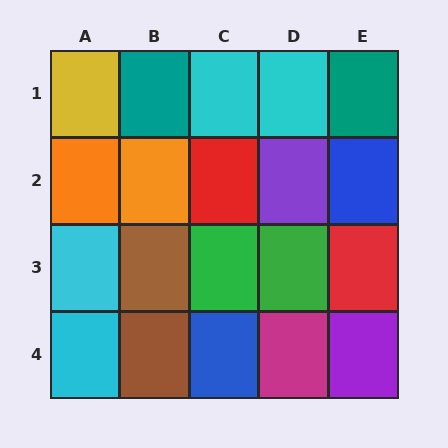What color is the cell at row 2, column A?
Orange.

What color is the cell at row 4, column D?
Magenta.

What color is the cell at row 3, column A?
Cyan.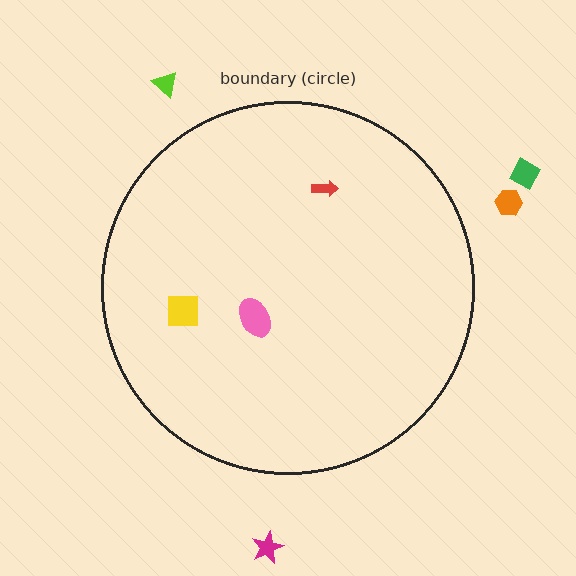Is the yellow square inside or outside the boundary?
Inside.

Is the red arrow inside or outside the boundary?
Inside.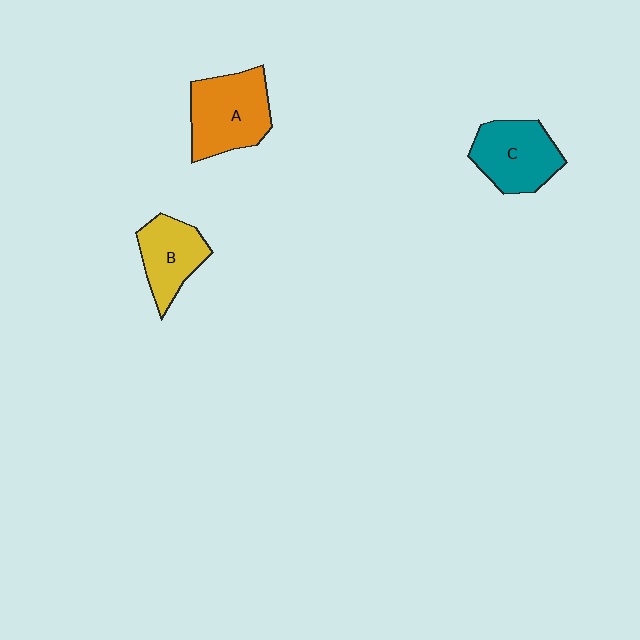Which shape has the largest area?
Shape A (orange).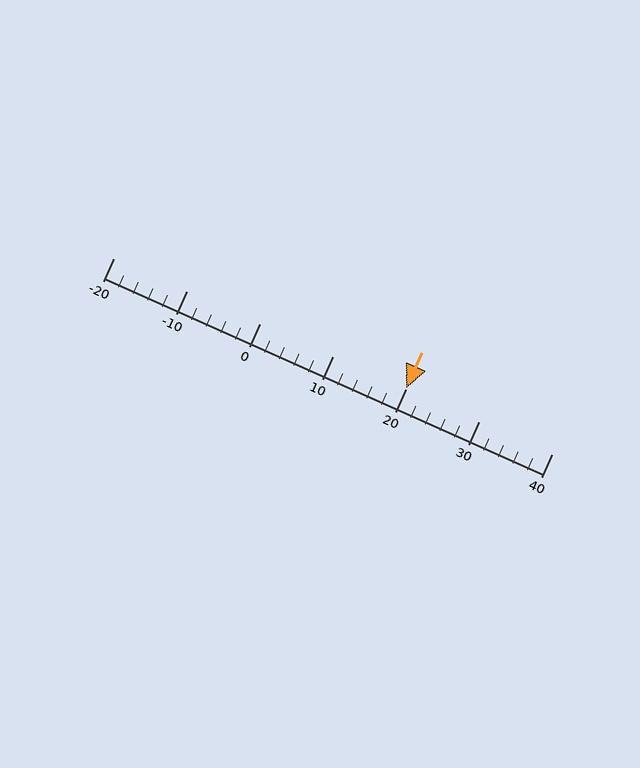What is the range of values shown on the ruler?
The ruler shows values from -20 to 40.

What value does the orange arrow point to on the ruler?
The orange arrow points to approximately 20.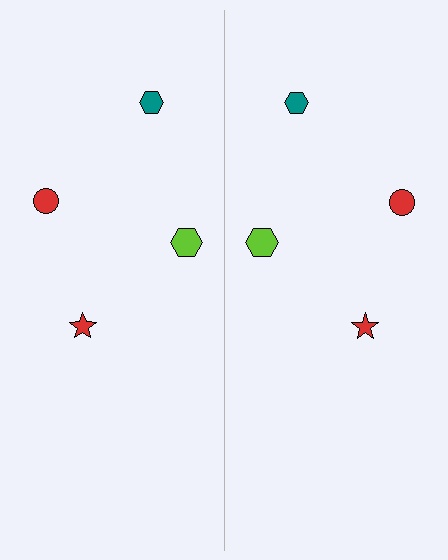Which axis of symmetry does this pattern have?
The pattern has a vertical axis of symmetry running through the center of the image.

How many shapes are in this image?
There are 8 shapes in this image.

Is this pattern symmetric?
Yes, this pattern has bilateral (reflection) symmetry.